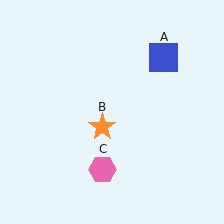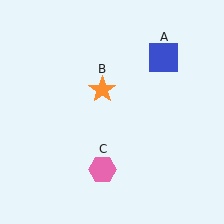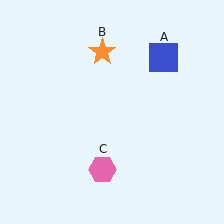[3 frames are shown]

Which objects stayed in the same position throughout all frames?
Blue square (object A) and pink hexagon (object C) remained stationary.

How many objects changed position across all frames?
1 object changed position: orange star (object B).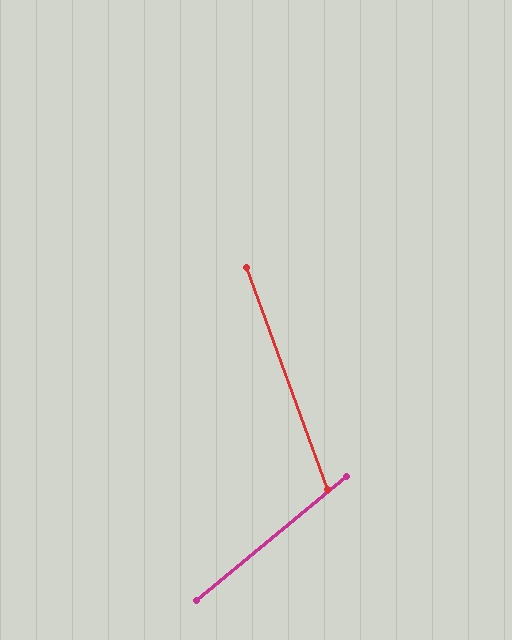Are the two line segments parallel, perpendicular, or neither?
Neither parallel nor perpendicular — they differ by about 70°.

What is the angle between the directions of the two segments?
Approximately 70 degrees.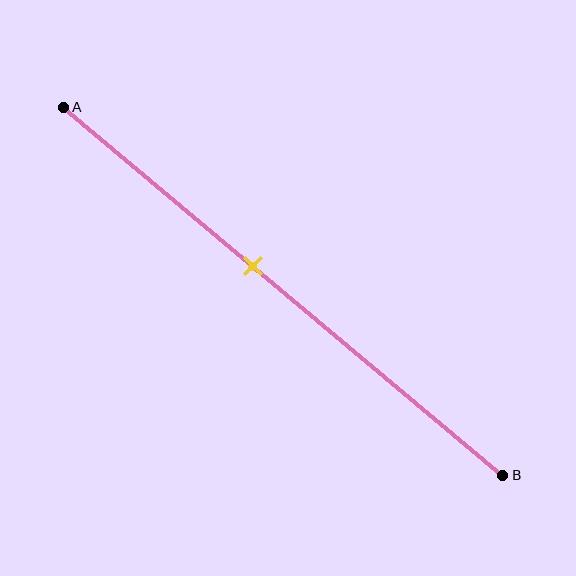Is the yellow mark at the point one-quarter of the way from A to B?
No, the mark is at about 45% from A, not at the 25% one-quarter point.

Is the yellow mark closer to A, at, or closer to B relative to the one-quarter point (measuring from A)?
The yellow mark is closer to point B than the one-quarter point of segment AB.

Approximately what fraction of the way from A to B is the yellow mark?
The yellow mark is approximately 45% of the way from A to B.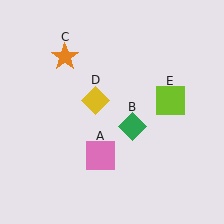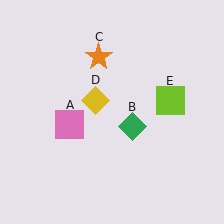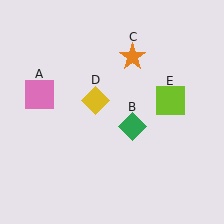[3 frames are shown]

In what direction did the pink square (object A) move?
The pink square (object A) moved up and to the left.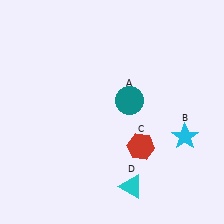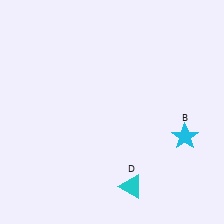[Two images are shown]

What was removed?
The red hexagon (C), the teal circle (A) were removed in Image 2.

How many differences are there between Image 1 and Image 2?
There are 2 differences between the two images.